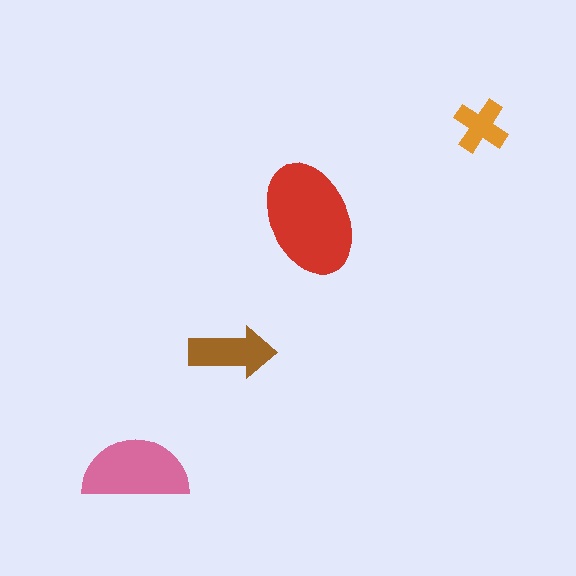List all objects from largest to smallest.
The red ellipse, the pink semicircle, the brown arrow, the orange cross.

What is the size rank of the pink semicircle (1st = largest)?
2nd.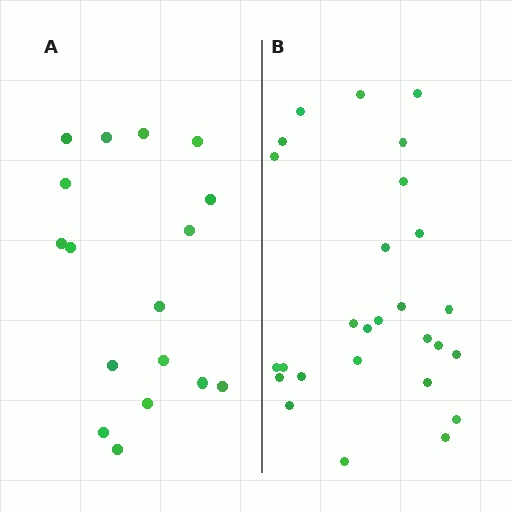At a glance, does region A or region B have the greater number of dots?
Region B (the right region) has more dots.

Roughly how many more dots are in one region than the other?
Region B has roughly 10 or so more dots than region A.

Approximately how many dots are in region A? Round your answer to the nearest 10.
About 20 dots. (The exact count is 17, which rounds to 20.)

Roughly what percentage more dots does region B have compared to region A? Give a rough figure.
About 60% more.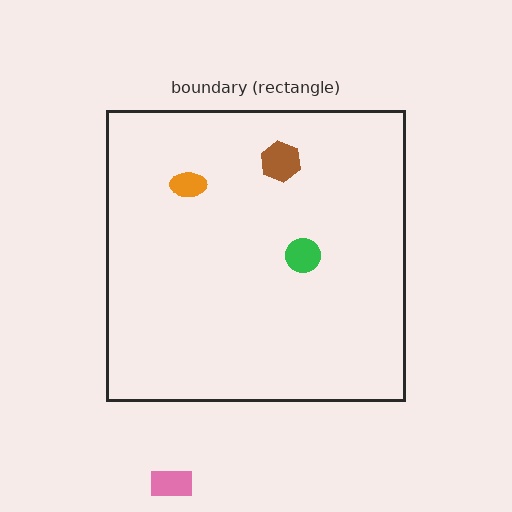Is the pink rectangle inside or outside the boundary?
Outside.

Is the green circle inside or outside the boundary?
Inside.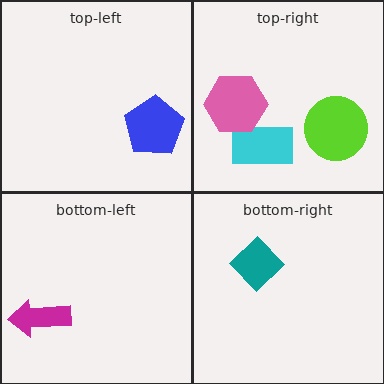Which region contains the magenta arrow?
The bottom-left region.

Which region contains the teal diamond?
The bottom-right region.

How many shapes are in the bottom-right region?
1.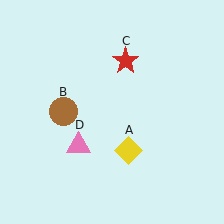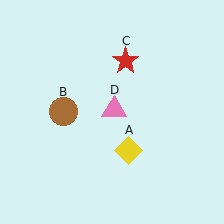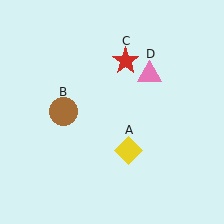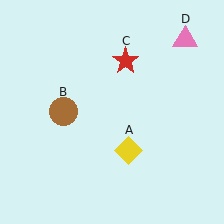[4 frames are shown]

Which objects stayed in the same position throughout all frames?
Yellow diamond (object A) and brown circle (object B) and red star (object C) remained stationary.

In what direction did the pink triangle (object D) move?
The pink triangle (object D) moved up and to the right.